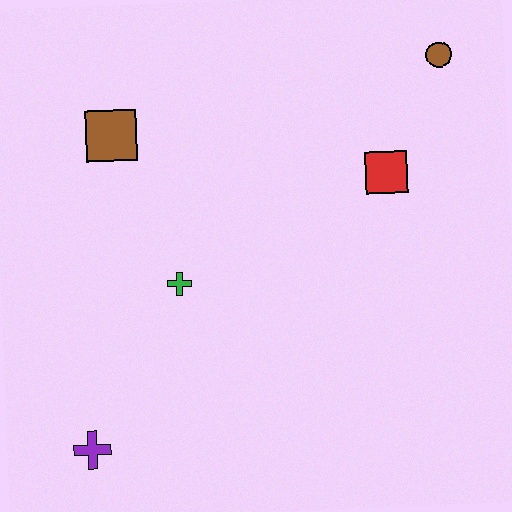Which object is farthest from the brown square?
The brown circle is farthest from the brown square.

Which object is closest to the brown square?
The green cross is closest to the brown square.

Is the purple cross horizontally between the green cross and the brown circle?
No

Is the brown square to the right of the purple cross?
Yes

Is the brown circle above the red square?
Yes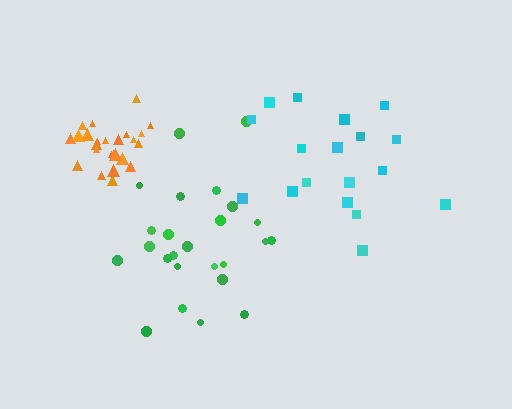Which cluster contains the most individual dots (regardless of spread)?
Orange (25).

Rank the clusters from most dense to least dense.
orange, green, cyan.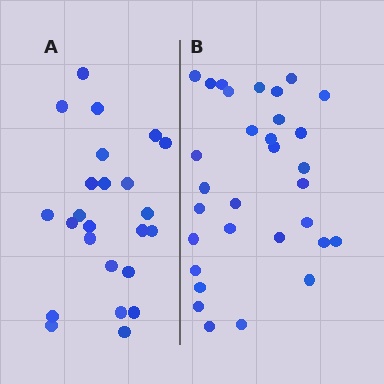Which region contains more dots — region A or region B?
Region B (the right region) has more dots.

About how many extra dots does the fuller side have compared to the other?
Region B has roughly 8 or so more dots than region A.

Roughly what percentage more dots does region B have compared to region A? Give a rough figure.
About 30% more.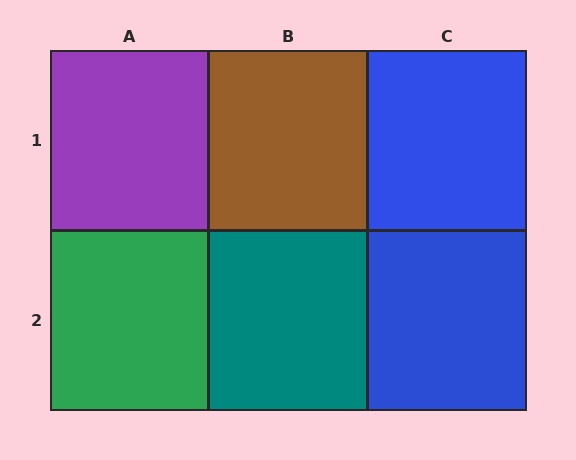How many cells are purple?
1 cell is purple.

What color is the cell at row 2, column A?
Green.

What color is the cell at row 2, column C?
Blue.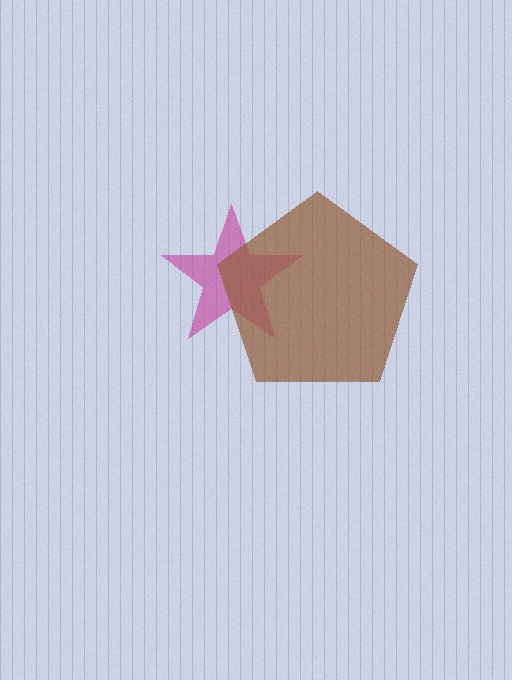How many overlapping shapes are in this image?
There are 2 overlapping shapes in the image.